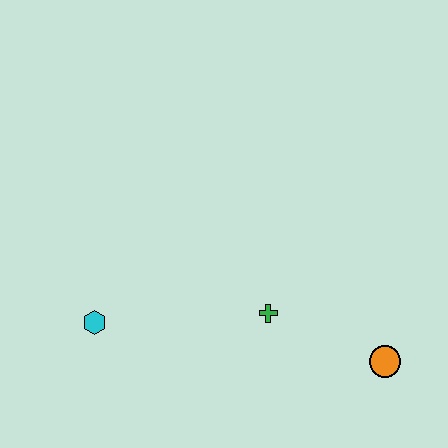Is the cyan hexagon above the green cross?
No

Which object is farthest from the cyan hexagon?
The orange circle is farthest from the cyan hexagon.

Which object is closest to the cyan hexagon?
The green cross is closest to the cyan hexagon.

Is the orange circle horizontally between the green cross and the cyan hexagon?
No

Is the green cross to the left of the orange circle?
Yes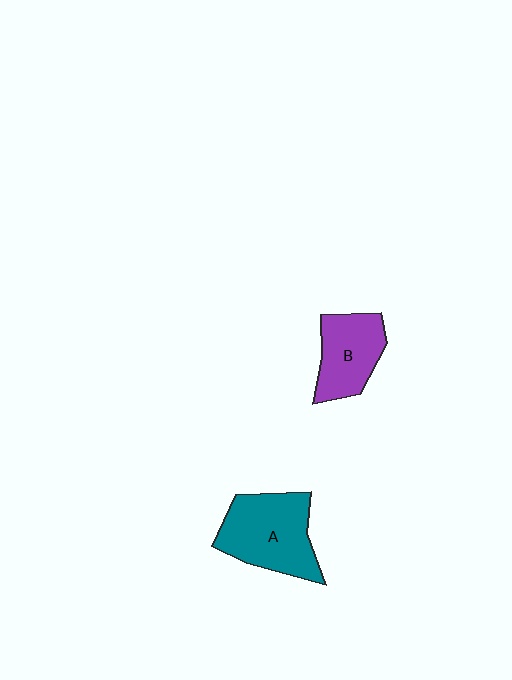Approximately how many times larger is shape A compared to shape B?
Approximately 1.4 times.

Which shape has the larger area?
Shape A (teal).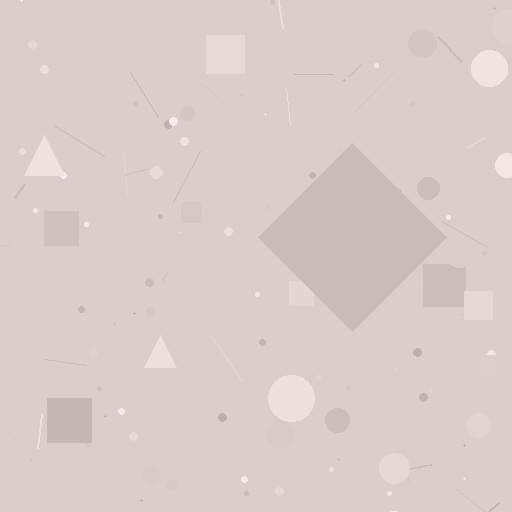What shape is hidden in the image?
A diamond is hidden in the image.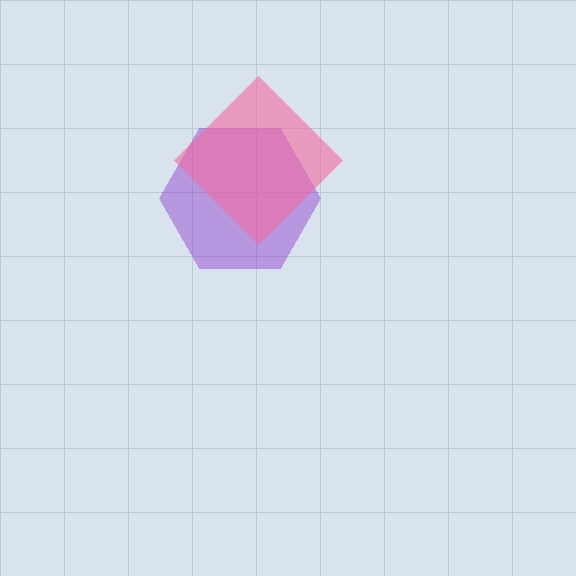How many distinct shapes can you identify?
There are 2 distinct shapes: a purple hexagon, a pink diamond.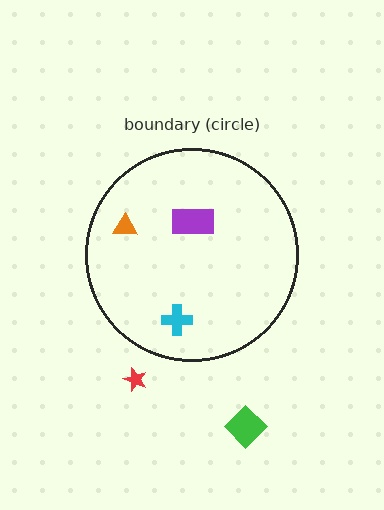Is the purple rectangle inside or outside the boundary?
Inside.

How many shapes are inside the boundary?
3 inside, 2 outside.